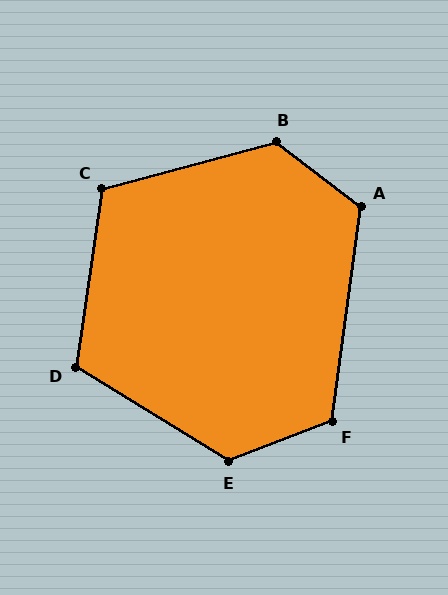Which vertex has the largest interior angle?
B, at approximately 128 degrees.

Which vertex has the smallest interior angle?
C, at approximately 113 degrees.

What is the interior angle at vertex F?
Approximately 119 degrees (obtuse).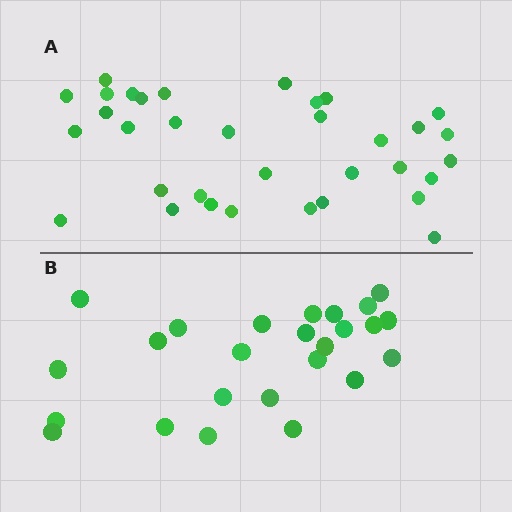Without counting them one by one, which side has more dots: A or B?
Region A (the top region) has more dots.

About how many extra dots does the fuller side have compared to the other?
Region A has roughly 8 or so more dots than region B.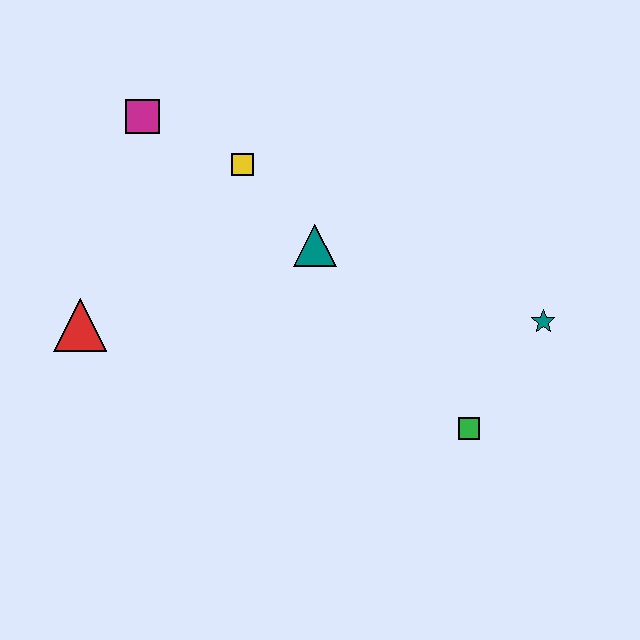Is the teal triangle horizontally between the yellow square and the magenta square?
No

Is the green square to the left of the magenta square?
No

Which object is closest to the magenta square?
The yellow square is closest to the magenta square.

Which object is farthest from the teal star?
The red triangle is farthest from the teal star.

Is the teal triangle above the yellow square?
No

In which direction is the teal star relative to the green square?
The teal star is above the green square.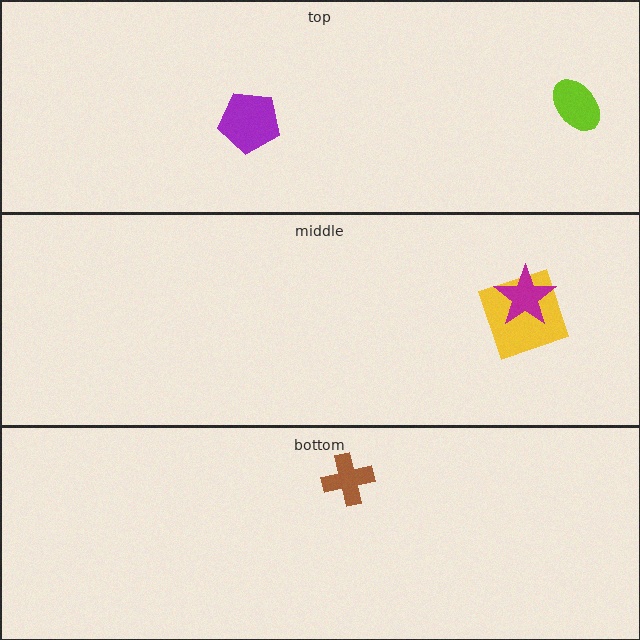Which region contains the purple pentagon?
The top region.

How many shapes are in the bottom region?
1.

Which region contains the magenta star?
The middle region.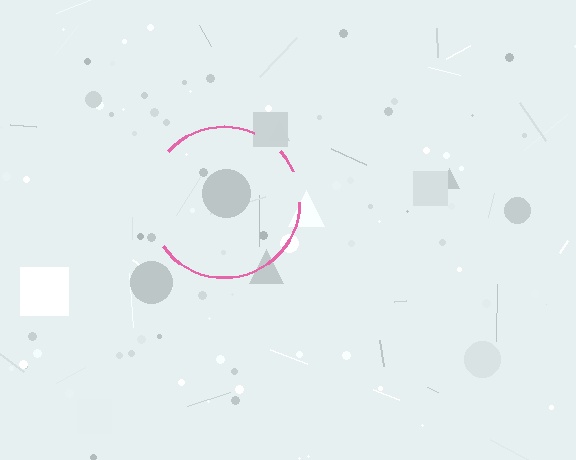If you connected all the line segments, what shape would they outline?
They would outline a circle.